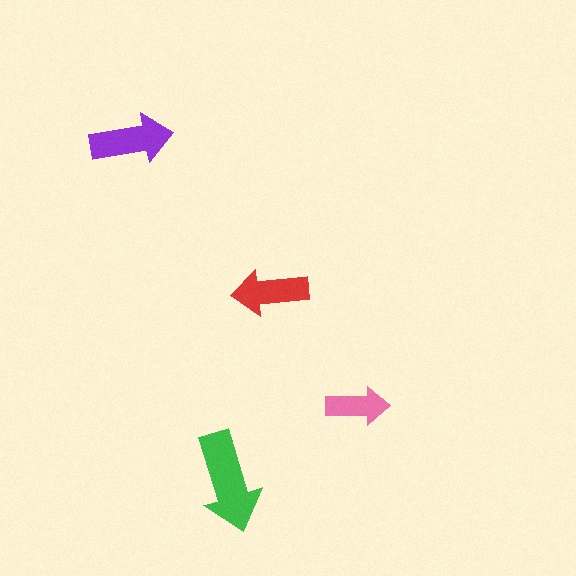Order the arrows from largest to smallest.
the green one, the purple one, the red one, the pink one.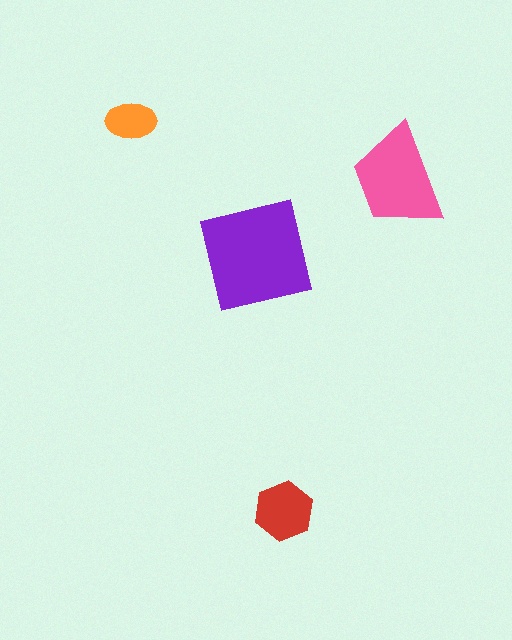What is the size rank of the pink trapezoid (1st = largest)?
2nd.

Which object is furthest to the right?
The pink trapezoid is rightmost.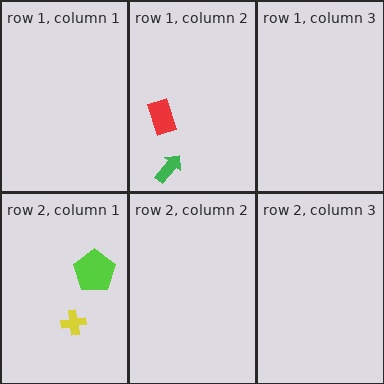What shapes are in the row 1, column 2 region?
The red rectangle, the green arrow.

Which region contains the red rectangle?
The row 1, column 2 region.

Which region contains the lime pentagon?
The row 2, column 1 region.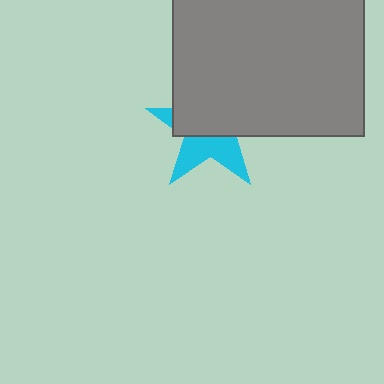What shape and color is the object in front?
The object in front is a gray square.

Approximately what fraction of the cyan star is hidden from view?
Roughly 58% of the cyan star is hidden behind the gray square.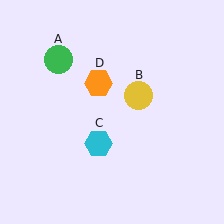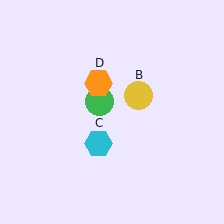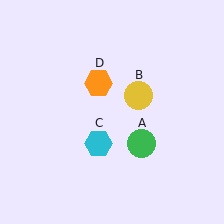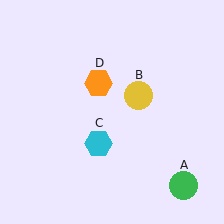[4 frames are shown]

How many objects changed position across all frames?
1 object changed position: green circle (object A).